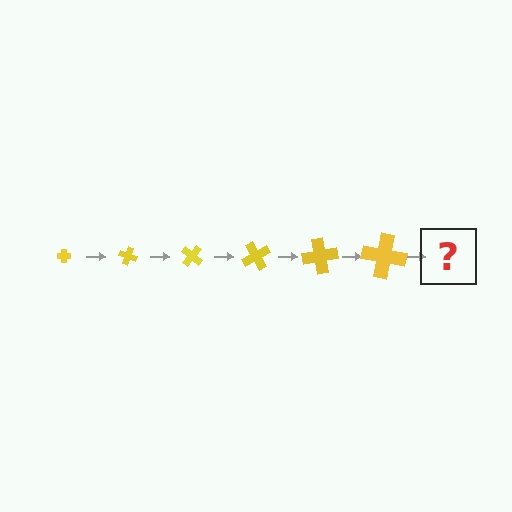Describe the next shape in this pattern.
It should be a cross, larger than the previous one and rotated 120 degrees from the start.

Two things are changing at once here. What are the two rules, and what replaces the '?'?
The two rules are that the cross grows larger each step and it rotates 20 degrees each step. The '?' should be a cross, larger than the previous one and rotated 120 degrees from the start.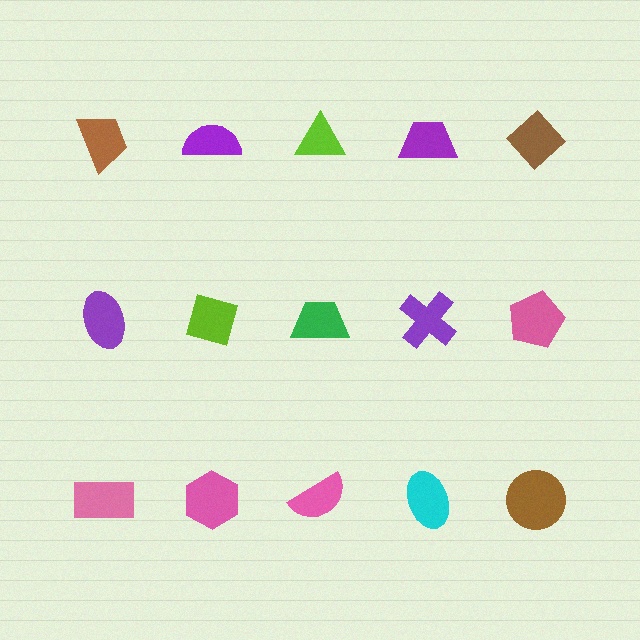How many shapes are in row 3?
5 shapes.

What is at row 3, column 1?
A pink rectangle.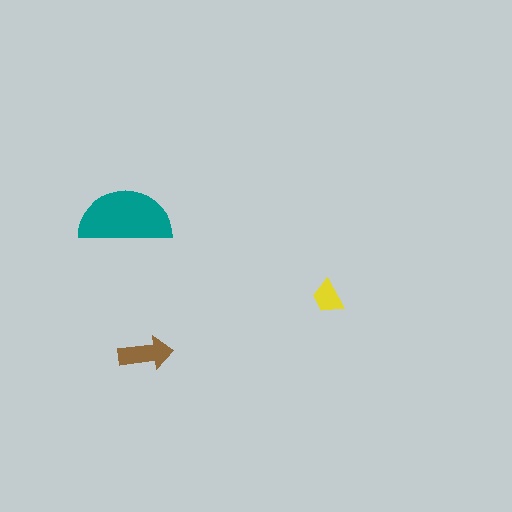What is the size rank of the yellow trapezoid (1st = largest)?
3rd.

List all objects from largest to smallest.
The teal semicircle, the brown arrow, the yellow trapezoid.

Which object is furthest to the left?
The teal semicircle is leftmost.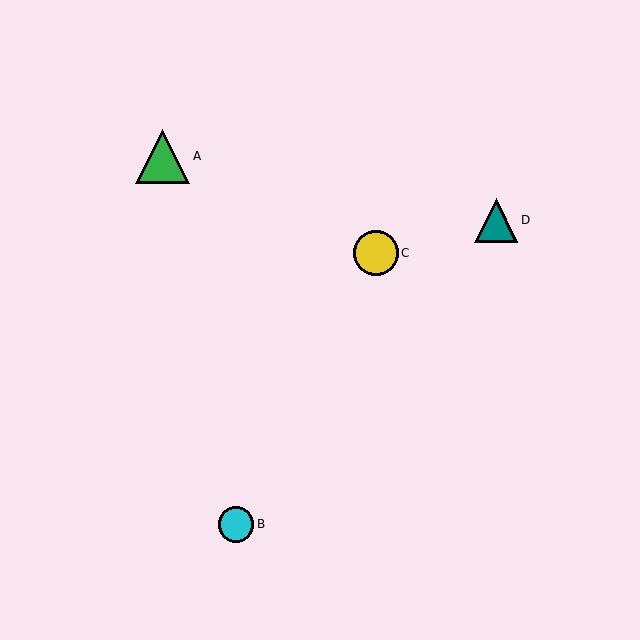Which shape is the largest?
The green triangle (labeled A) is the largest.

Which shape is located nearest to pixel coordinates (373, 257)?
The yellow circle (labeled C) at (376, 253) is nearest to that location.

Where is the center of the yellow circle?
The center of the yellow circle is at (376, 253).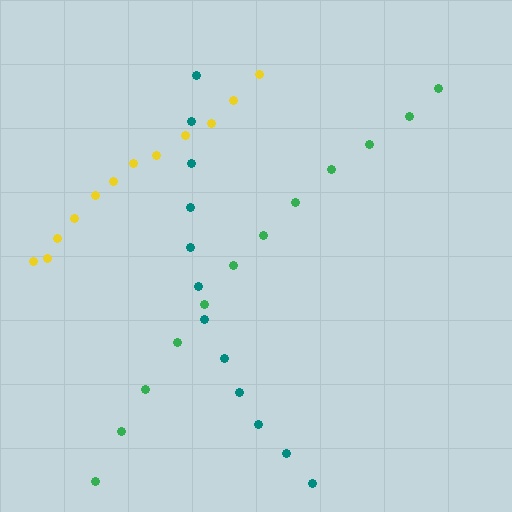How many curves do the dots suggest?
There are 3 distinct paths.